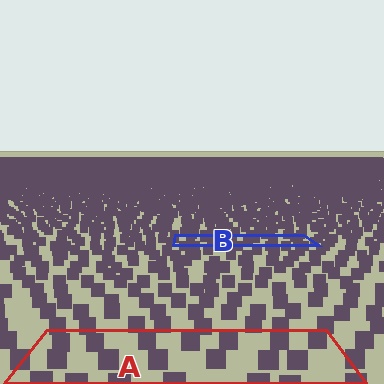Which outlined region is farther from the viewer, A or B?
Region B is farther from the viewer — the texture elements inside it appear smaller and more densely packed.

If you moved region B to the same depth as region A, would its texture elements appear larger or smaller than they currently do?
They would appear larger. At a closer depth, the same texture elements are projected at a bigger on-screen size.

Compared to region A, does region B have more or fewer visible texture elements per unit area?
Region B has more texture elements per unit area — they are packed more densely because it is farther away.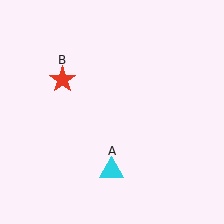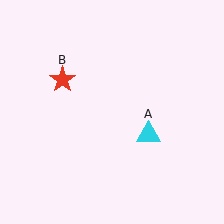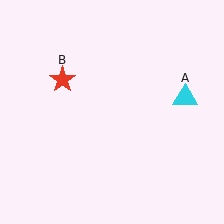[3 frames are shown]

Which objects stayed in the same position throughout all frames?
Red star (object B) remained stationary.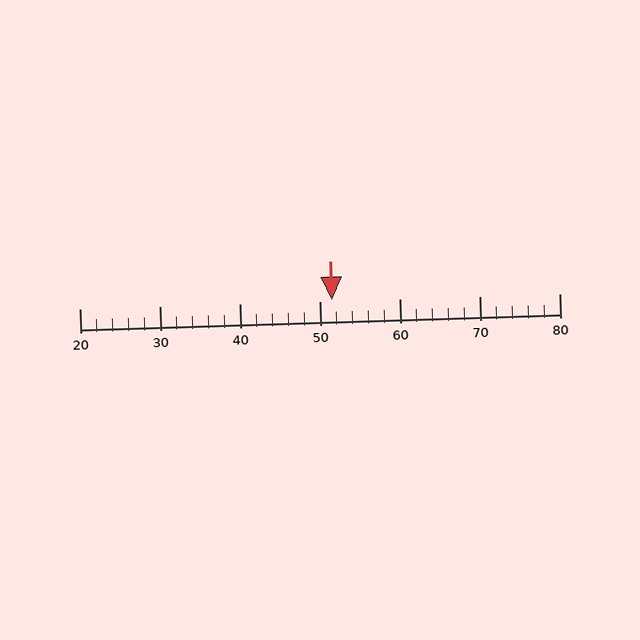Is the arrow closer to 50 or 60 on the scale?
The arrow is closer to 50.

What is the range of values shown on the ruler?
The ruler shows values from 20 to 80.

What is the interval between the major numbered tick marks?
The major tick marks are spaced 10 units apart.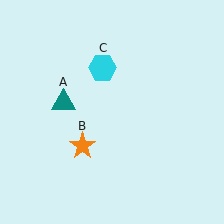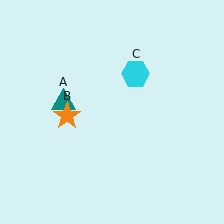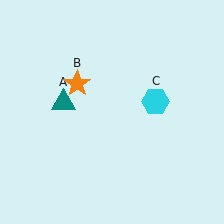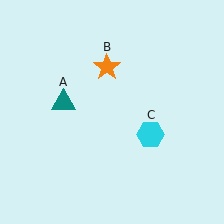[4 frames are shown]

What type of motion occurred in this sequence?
The orange star (object B), cyan hexagon (object C) rotated clockwise around the center of the scene.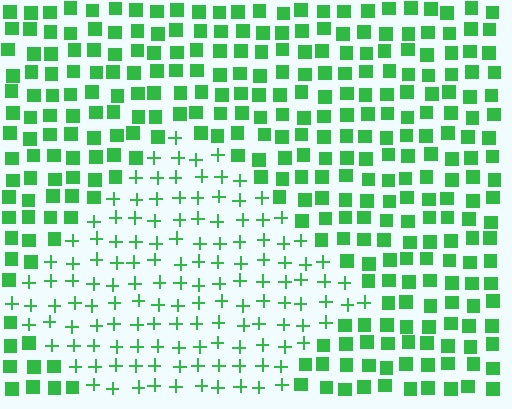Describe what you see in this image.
The image is filled with small green elements arranged in a uniform grid. A diamond-shaped region contains plus signs, while the surrounding area contains squares. The boundary is defined purely by the change in element shape.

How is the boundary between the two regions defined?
The boundary is defined by a change in element shape: plus signs inside vs. squares outside. All elements share the same color and spacing.